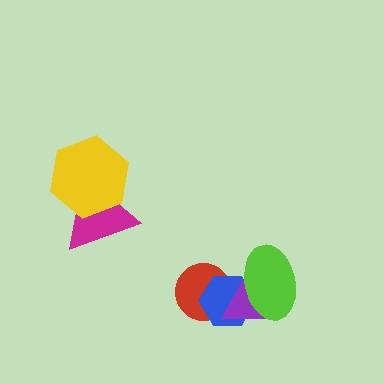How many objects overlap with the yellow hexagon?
1 object overlaps with the yellow hexagon.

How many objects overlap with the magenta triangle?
1 object overlaps with the magenta triangle.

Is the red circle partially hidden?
Yes, it is partially covered by another shape.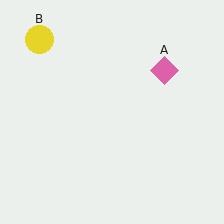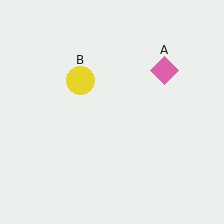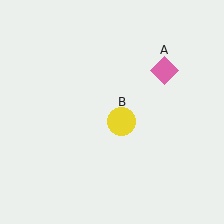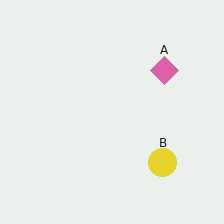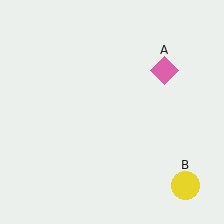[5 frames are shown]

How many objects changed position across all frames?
1 object changed position: yellow circle (object B).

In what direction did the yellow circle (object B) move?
The yellow circle (object B) moved down and to the right.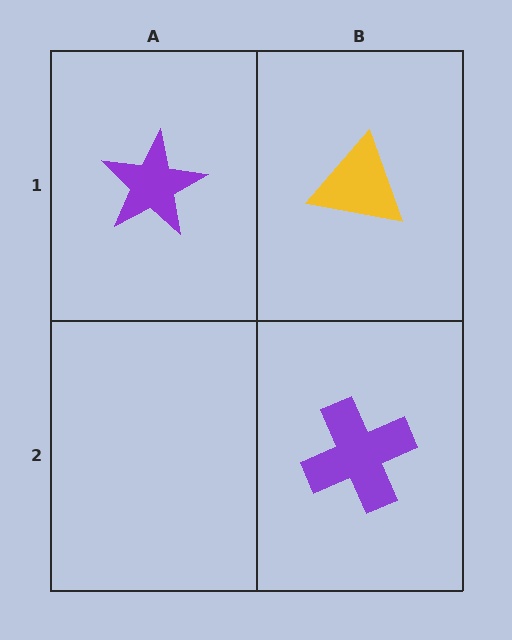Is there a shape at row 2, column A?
No, that cell is empty.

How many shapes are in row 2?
1 shape.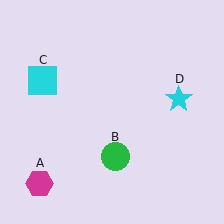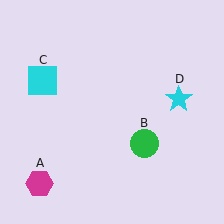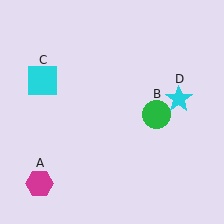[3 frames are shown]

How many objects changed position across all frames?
1 object changed position: green circle (object B).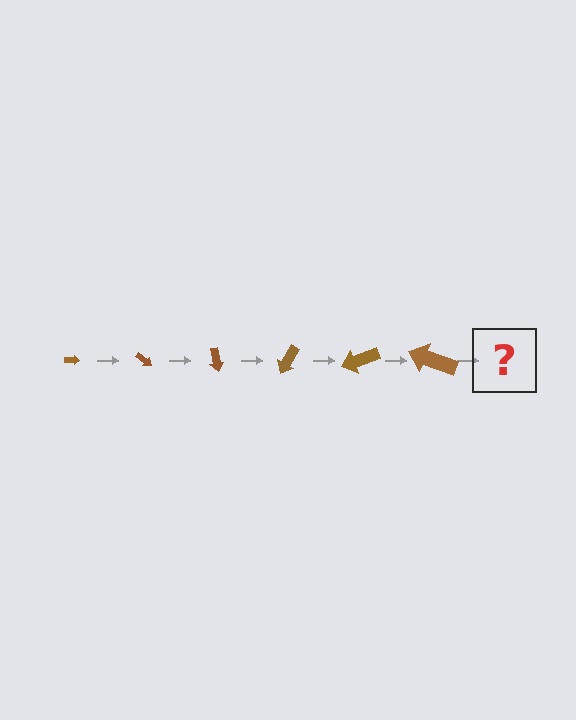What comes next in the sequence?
The next element should be an arrow, larger than the previous one and rotated 240 degrees from the start.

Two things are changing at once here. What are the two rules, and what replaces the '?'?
The two rules are that the arrow grows larger each step and it rotates 40 degrees each step. The '?' should be an arrow, larger than the previous one and rotated 240 degrees from the start.